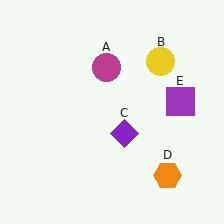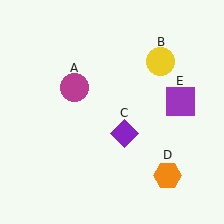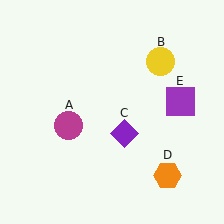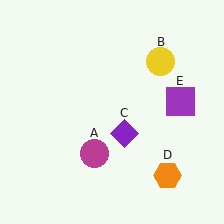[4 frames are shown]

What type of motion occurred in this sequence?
The magenta circle (object A) rotated counterclockwise around the center of the scene.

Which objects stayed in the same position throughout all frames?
Yellow circle (object B) and purple diamond (object C) and orange hexagon (object D) and purple square (object E) remained stationary.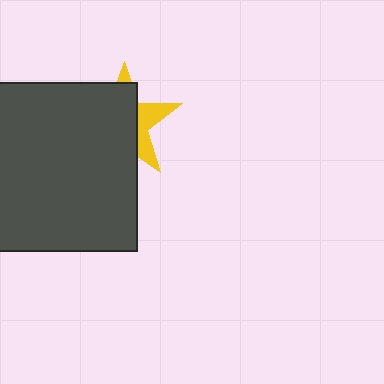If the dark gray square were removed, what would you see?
You would see the complete yellow star.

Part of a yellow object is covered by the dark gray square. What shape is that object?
It is a star.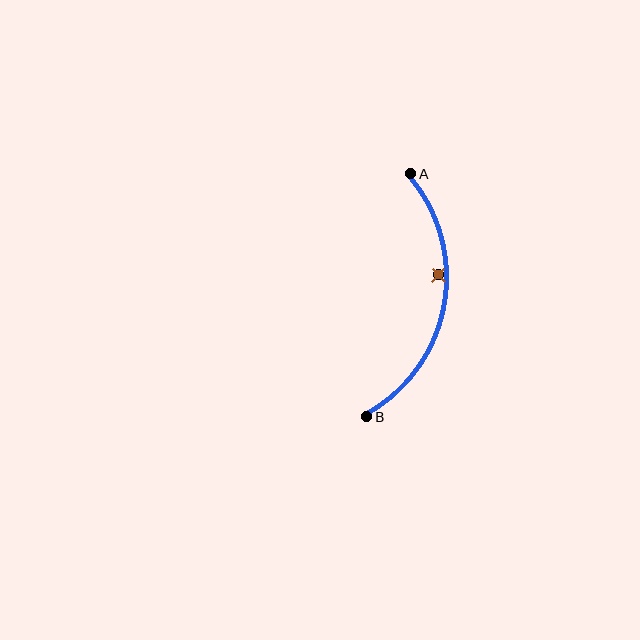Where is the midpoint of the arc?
The arc midpoint is the point on the curve farthest from the straight line joining A and B. It sits to the right of that line.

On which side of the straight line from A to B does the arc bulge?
The arc bulges to the right of the straight line connecting A and B.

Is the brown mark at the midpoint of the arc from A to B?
No — the brown mark does not lie on the arc at all. It sits slightly inside the curve.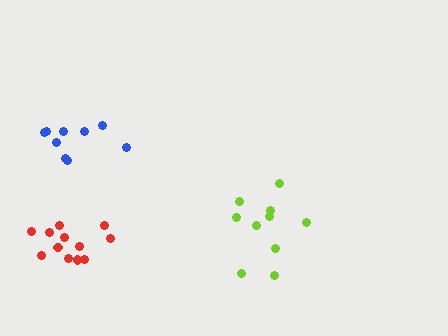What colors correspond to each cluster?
The clusters are colored: lime, red, blue.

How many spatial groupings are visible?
There are 3 spatial groupings.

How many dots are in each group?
Group 1: 10 dots, Group 2: 12 dots, Group 3: 9 dots (31 total).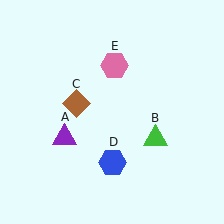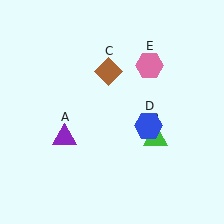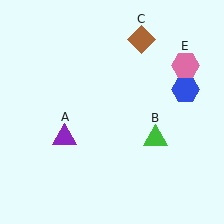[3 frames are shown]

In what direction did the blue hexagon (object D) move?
The blue hexagon (object D) moved up and to the right.